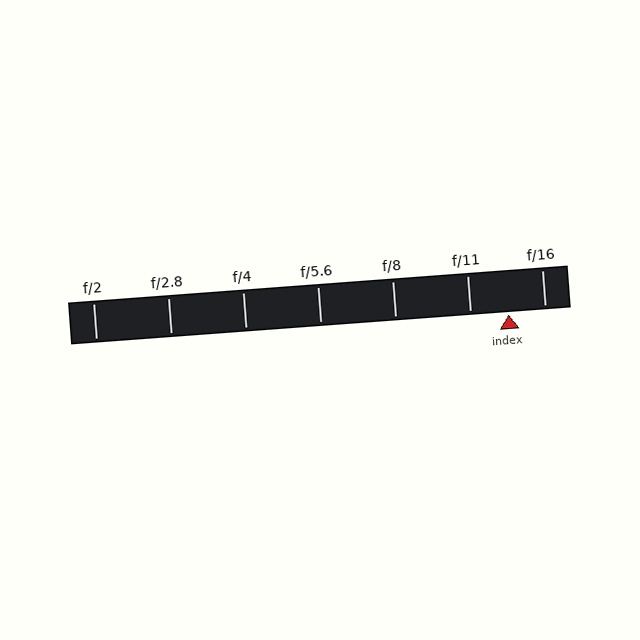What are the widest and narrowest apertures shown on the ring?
The widest aperture shown is f/2 and the narrowest is f/16.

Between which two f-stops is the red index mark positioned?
The index mark is between f/11 and f/16.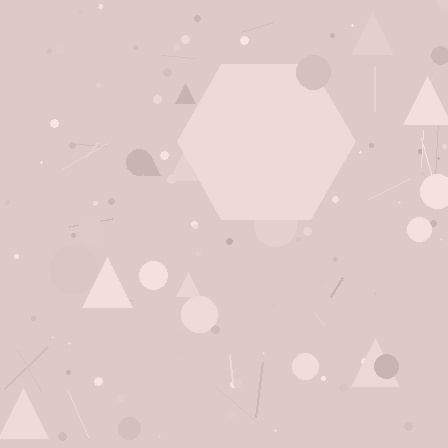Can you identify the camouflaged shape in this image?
The camouflaged shape is a hexagon.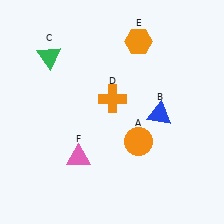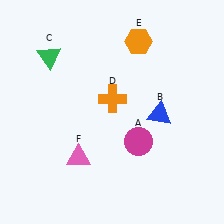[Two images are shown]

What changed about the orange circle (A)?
In Image 1, A is orange. In Image 2, it changed to magenta.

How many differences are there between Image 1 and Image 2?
There is 1 difference between the two images.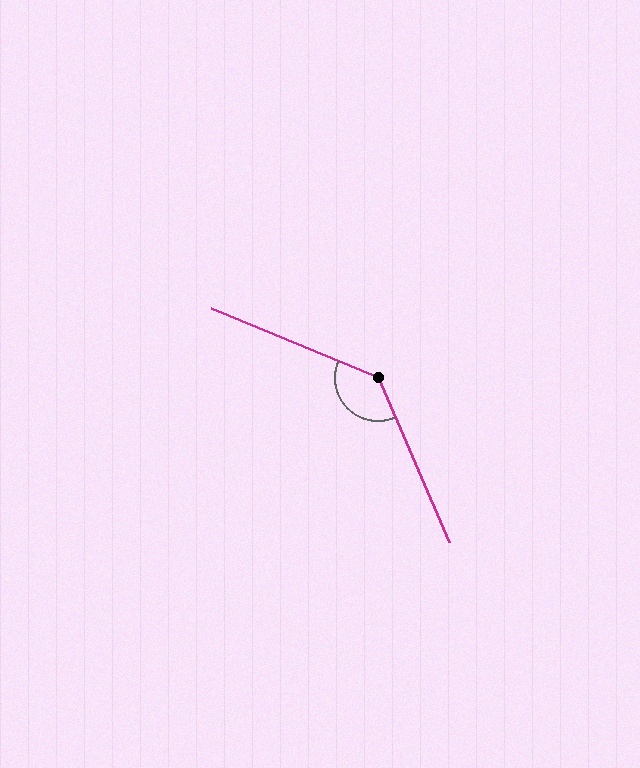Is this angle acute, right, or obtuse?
It is obtuse.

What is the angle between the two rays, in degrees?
Approximately 136 degrees.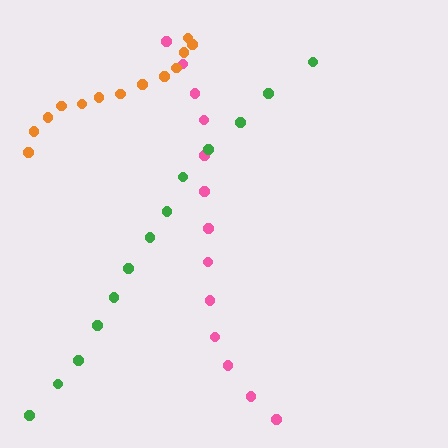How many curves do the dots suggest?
There are 3 distinct paths.